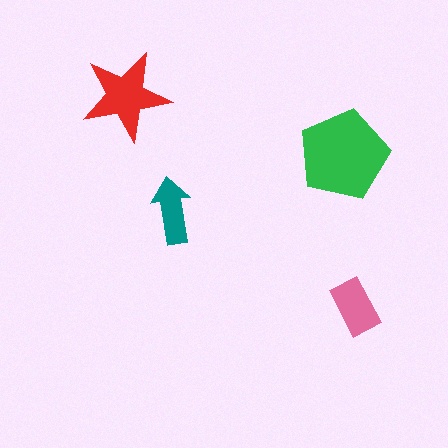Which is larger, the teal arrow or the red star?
The red star.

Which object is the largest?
The green pentagon.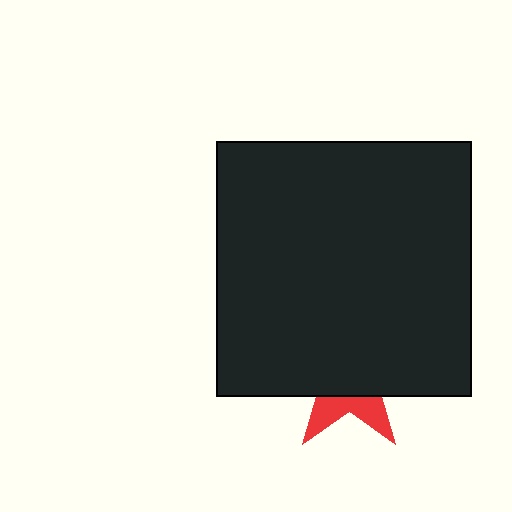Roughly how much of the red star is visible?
A small part of it is visible (roughly 30%).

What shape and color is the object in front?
The object in front is a black square.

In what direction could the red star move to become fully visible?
The red star could move down. That would shift it out from behind the black square entirely.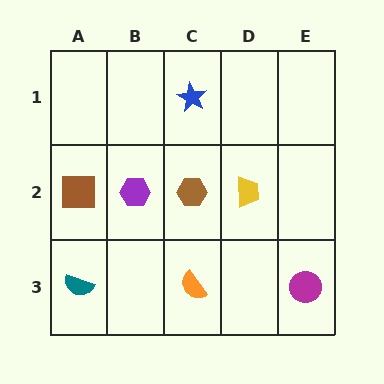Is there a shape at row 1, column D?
No, that cell is empty.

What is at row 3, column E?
A magenta circle.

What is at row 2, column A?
A brown square.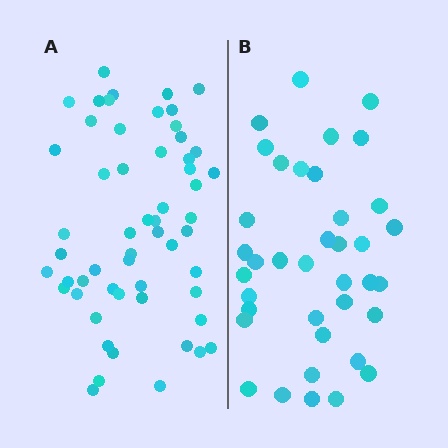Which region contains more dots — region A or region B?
Region A (the left region) has more dots.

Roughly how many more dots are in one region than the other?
Region A has approximately 20 more dots than region B.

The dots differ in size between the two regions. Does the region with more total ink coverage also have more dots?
No. Region B has more total ink coverage because its dots are larger, but region A actually contains more individual dots. Total area can be misleading — the number of items is what matters here.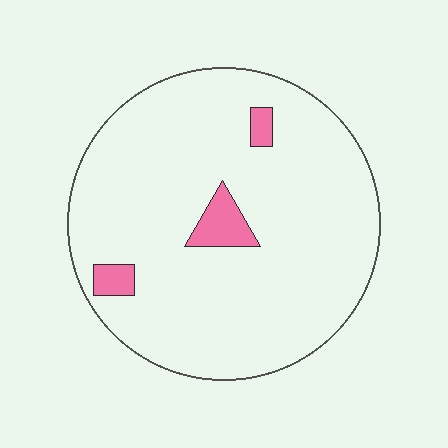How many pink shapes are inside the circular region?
3.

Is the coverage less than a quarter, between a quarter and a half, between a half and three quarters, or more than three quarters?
Less than a quarter.